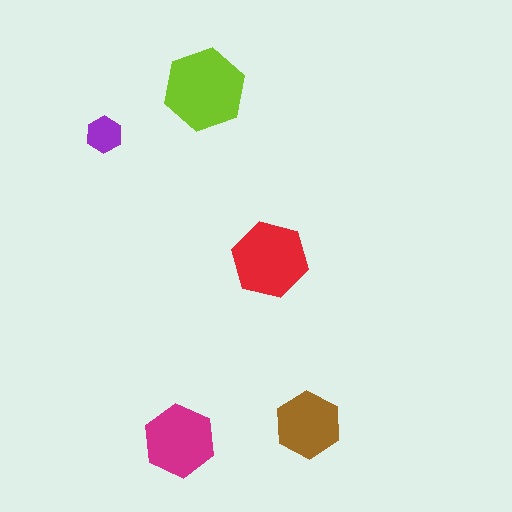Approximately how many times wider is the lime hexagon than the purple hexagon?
About 2.5 times wider.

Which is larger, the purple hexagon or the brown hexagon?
The brown one.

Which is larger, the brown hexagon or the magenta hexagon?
The magenta one.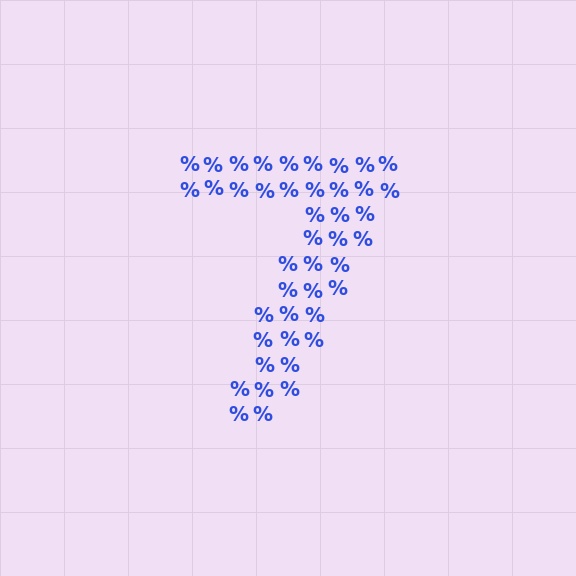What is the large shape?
The large shape is the digit 7.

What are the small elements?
The small elements are percent signs.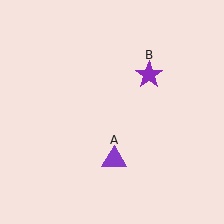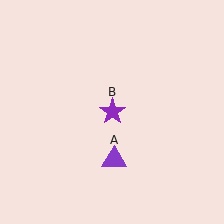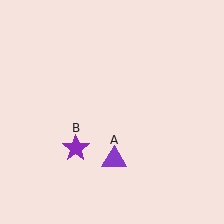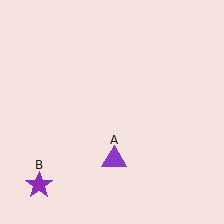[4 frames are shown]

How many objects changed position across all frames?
1 object changed position: purple star (object B).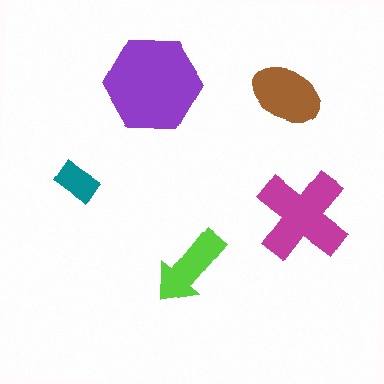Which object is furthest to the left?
The teal rectangle is leftmost.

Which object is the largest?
The purple hexagon.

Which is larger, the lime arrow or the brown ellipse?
The brown ellipse.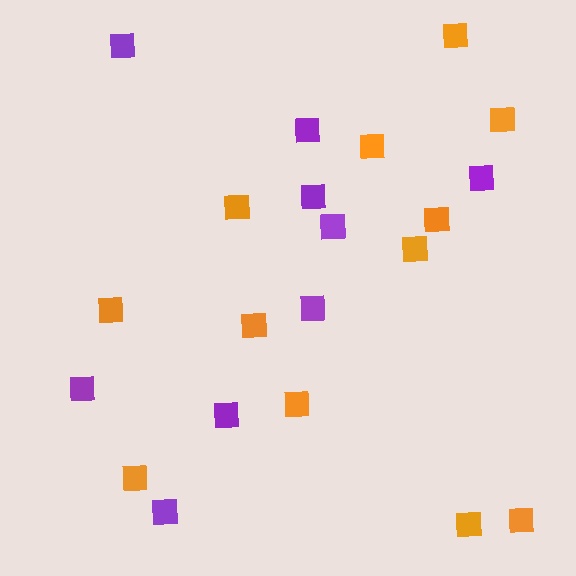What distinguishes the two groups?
There are 2 groups: one group of purple squares (9) and one group of orange squares (12).